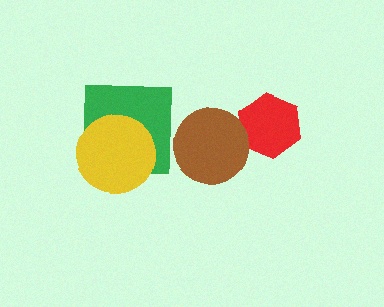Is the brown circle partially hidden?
No, no other shape covers it.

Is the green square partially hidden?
Yes, it is partially covered by another shape.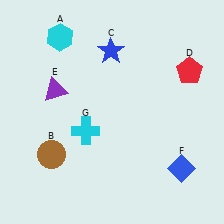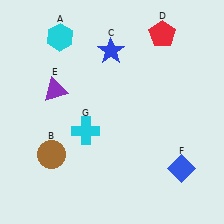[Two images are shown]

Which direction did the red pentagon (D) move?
The red pentagon (D) moved up.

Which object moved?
The red pentagon (D) moved up.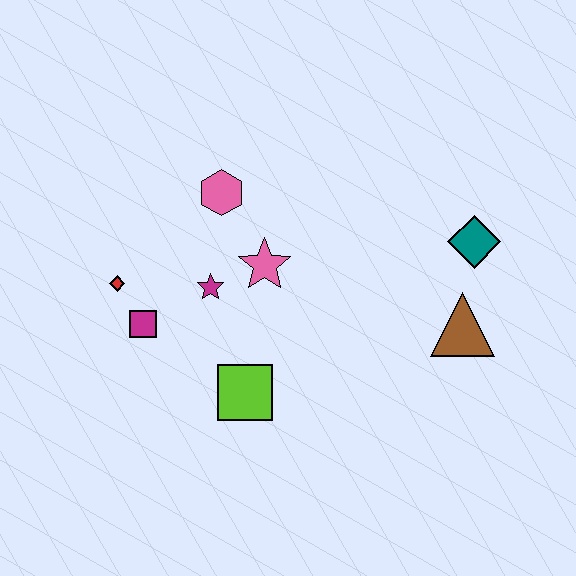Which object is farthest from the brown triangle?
The red diamond is farthest from the brown triangle.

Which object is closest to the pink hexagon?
The pink star is closest to the pink hexagon.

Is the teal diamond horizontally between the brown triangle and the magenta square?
No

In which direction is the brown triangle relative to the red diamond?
The brown triangle is to the right of the red diamond.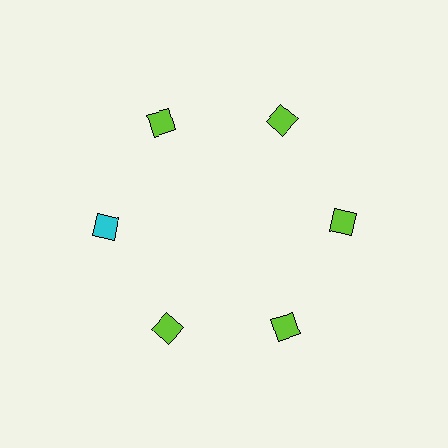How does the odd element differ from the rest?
It has a different color: cyan instead of lime.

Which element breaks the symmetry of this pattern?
The cyan diamond at roughly the 9 o'clock position breaks the symmetry. All other shapes are lime diamonds.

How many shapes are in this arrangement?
There are 6 shapes arranged in a ring pattern.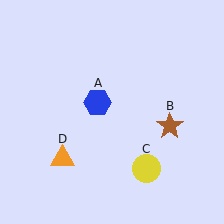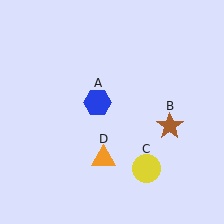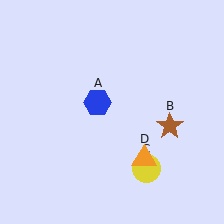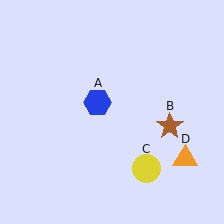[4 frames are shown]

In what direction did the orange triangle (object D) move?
The orange triangle (object D) moved right.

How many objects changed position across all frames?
1 object changed position: orange triangle (object D).